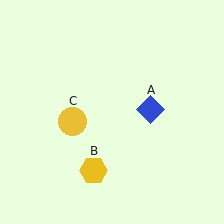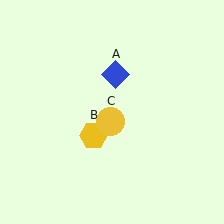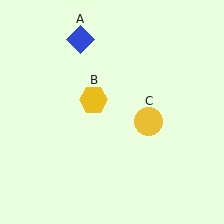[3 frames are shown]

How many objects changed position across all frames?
3 objects changed position: blue diamond (object A), yellow hexagon (object B), yellow circle (object C).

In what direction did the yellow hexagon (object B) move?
The yellow hexagon (object B) moved up.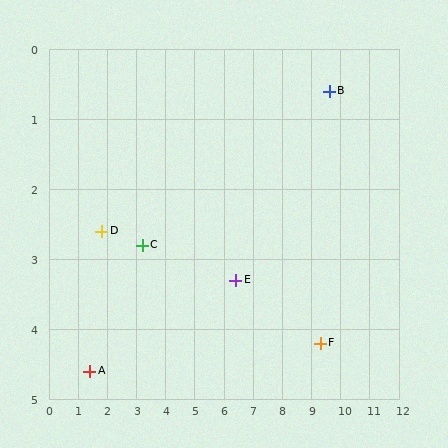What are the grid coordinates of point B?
Point B is at approximately (9.6, 0.6).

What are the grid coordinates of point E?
Point E is at approximately (6.4, 3.3).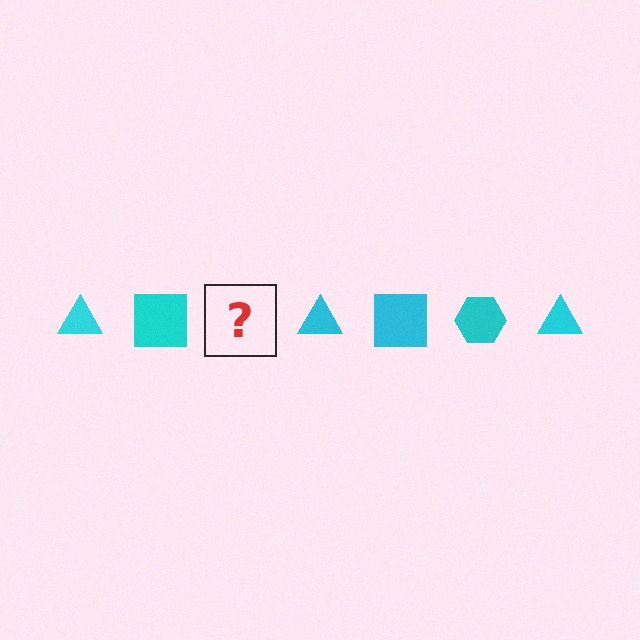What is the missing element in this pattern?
The missing element is a cyan hexagon.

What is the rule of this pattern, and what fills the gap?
The rule is that the pattern cycles through triangle, square, hexagon shapes in cyan. The gap should be filled with a cyan hexagon.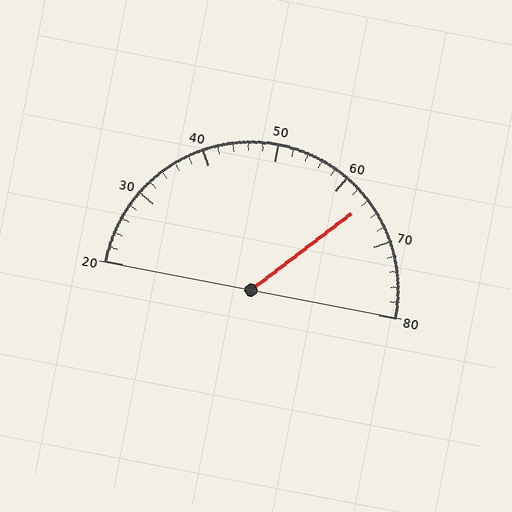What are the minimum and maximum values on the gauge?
The gauge ranges from 20 to 80.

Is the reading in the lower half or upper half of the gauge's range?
The reading is in the upper half of the range (20 to 80).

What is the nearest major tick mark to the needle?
The nearest major tick mark is 60.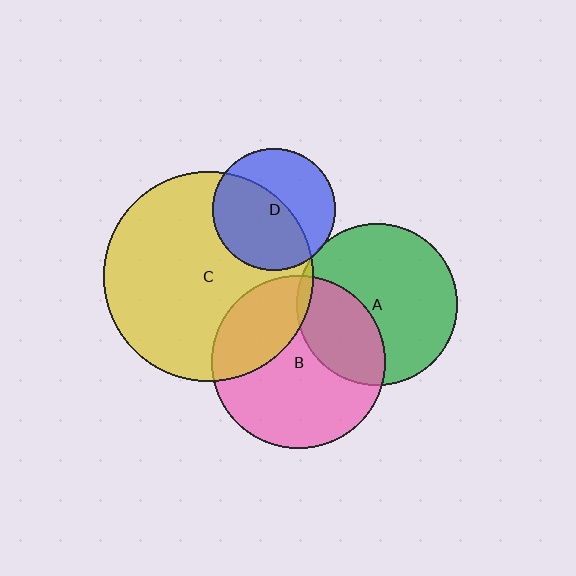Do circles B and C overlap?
Yes.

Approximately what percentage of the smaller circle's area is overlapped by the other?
Approximately 30%.